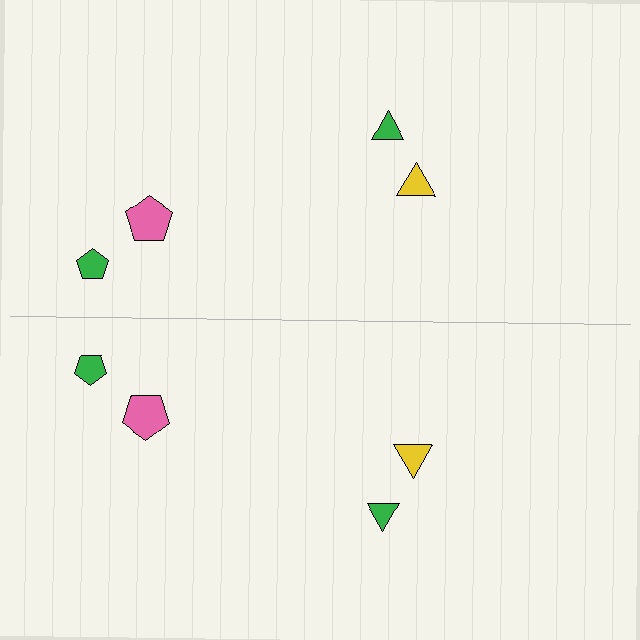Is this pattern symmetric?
Yes, this pattern has bilateral (reflection) symmetry.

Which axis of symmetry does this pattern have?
The pattern has a horizontal axis of symmetry running through the center of the image.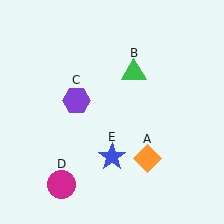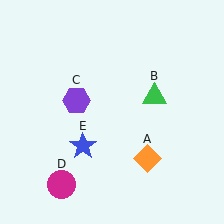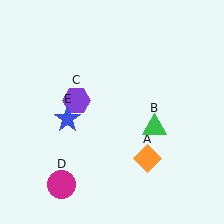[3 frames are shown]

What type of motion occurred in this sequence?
The green triangle (object B), blue star (object E) rotated clockwise around the center of the scene.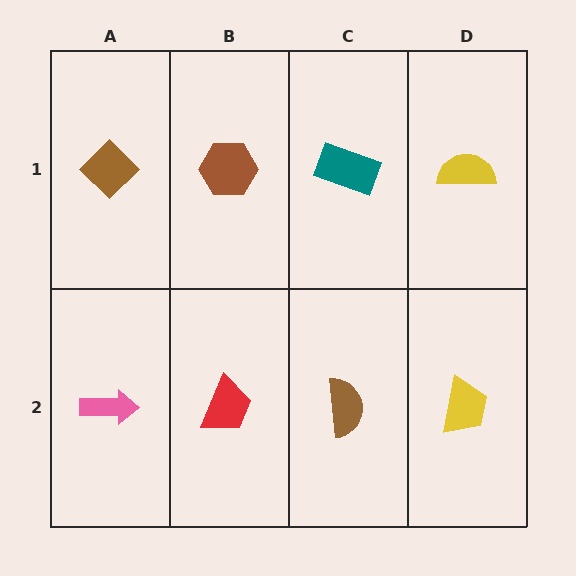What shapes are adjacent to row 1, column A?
A pink arrow (row 2, column A), a brown hexagon (row 1, column B).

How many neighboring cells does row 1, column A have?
2.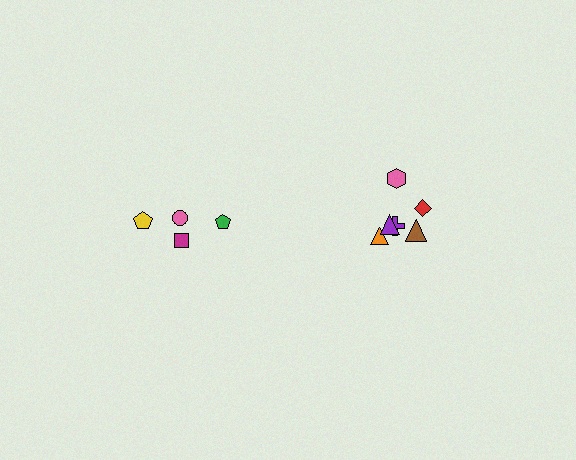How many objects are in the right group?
There are 6 objects.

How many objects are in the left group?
There are 4 objects.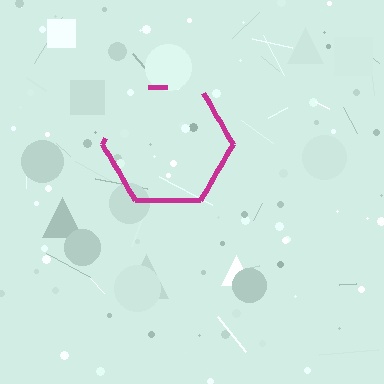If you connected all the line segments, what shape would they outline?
They would outline a hexagon.